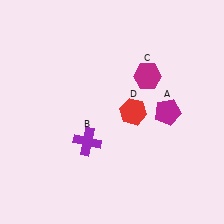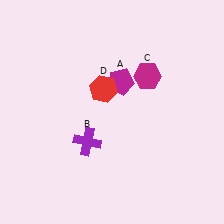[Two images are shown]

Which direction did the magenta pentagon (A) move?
The magenta pentagon (A) moved left.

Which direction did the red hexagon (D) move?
The red hexagon (D) moved left.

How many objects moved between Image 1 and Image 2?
2 objects moved between the two images.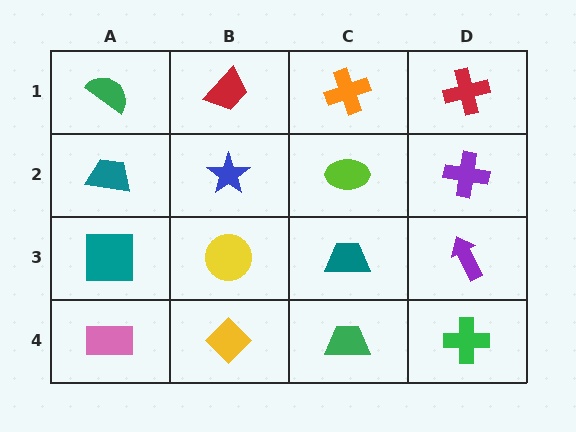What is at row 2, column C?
A lime ellipse.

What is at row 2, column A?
A teal trapezoid.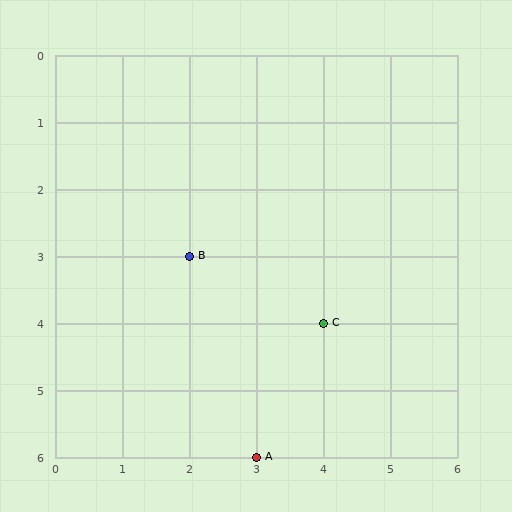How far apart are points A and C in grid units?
Points A and C are 1 column and 2 rows apart (about 2.2 grid units diagonally).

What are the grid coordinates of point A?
Point A is at grid coordinates (3, 6).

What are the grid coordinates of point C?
Point C is at grid coordinates (4, 4).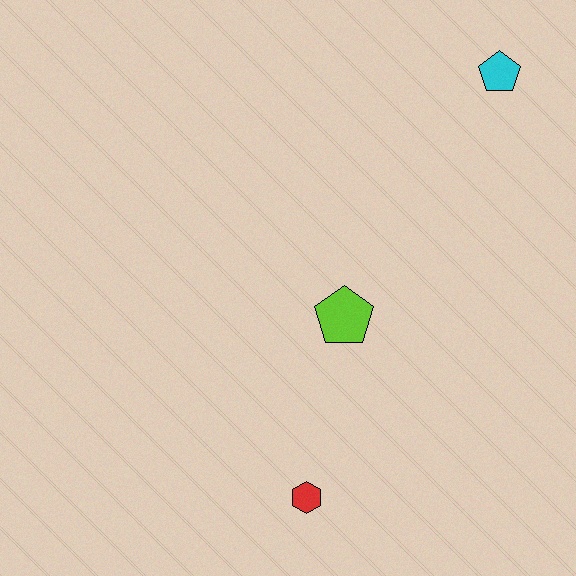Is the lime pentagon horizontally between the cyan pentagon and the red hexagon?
Yes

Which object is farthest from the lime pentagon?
The cyan pentagon is farthest from the lime pentagon.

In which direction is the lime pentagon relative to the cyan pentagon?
The lime pentagon is below the cyan pentagon.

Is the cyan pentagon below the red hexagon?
No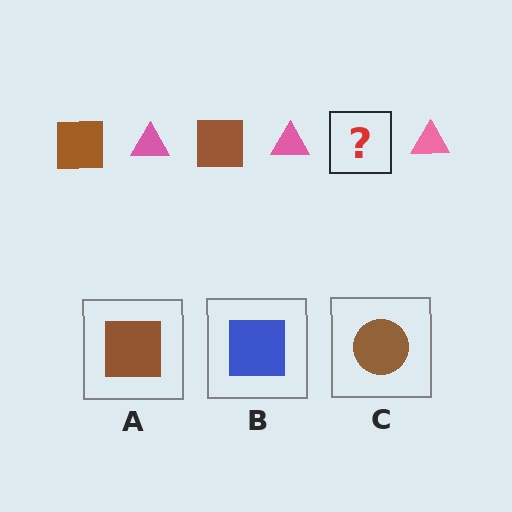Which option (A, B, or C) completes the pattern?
A.